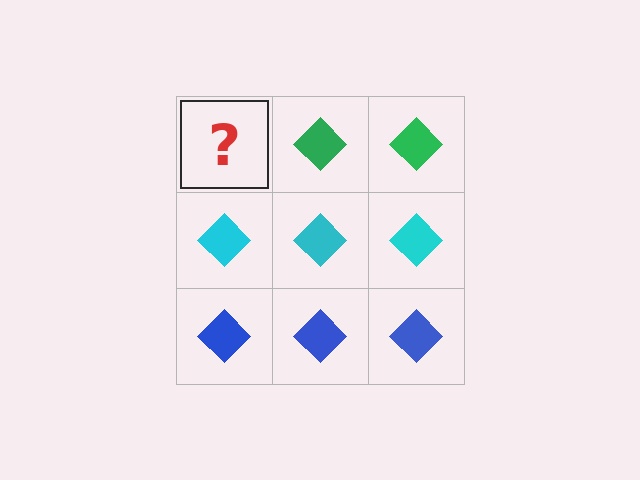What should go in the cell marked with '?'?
The missing cell should contain a green diamond.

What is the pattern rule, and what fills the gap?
The rule is that each row has a consistent color. The gap should be filled with a green diamond.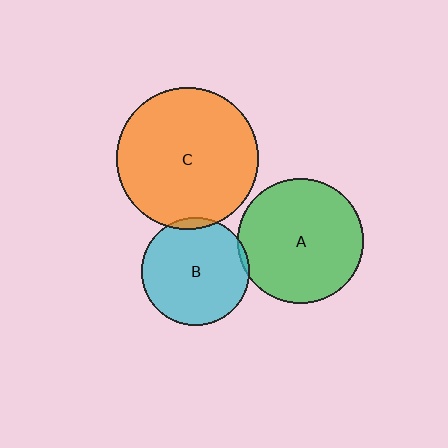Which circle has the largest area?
Circle C (orange).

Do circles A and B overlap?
Yes.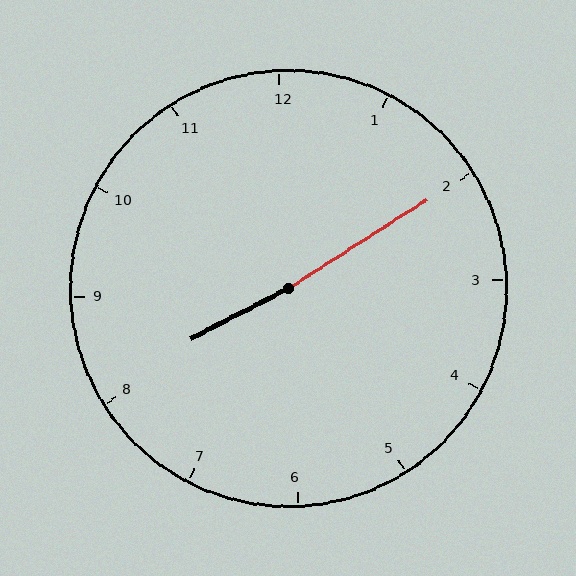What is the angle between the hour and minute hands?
Approximately 175 degrees.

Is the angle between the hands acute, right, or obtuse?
It is obtuse.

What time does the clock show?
8:10.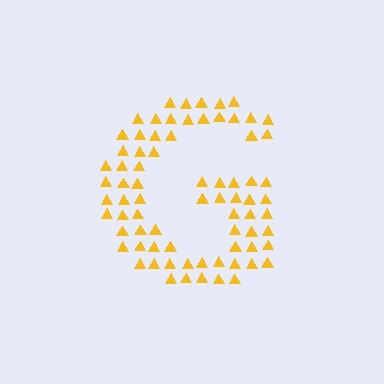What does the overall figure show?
The overall figure shows the letter G.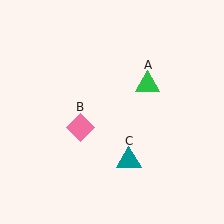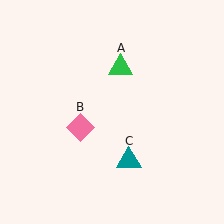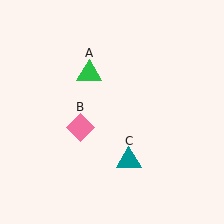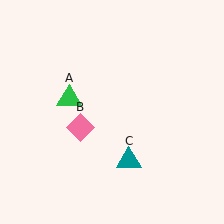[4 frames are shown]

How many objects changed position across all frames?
1 object changed position: green triangle (object A).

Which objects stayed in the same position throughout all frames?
Pink diamond (object B) and teal triangle (object C) remained stationary.